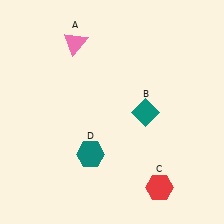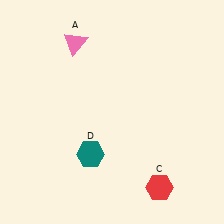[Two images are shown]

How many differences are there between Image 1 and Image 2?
There is 1 difference between the two images.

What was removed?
The teal diamond (B) was removed in Image 2.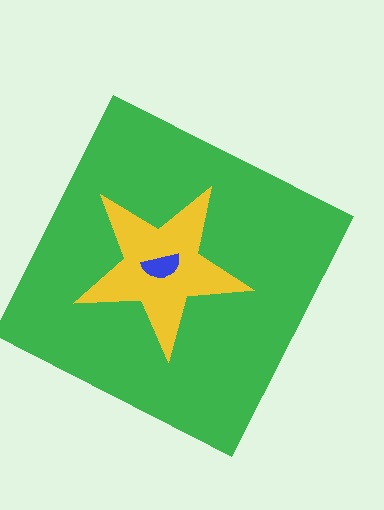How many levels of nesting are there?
3.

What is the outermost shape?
The green square.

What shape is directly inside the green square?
The yellow star.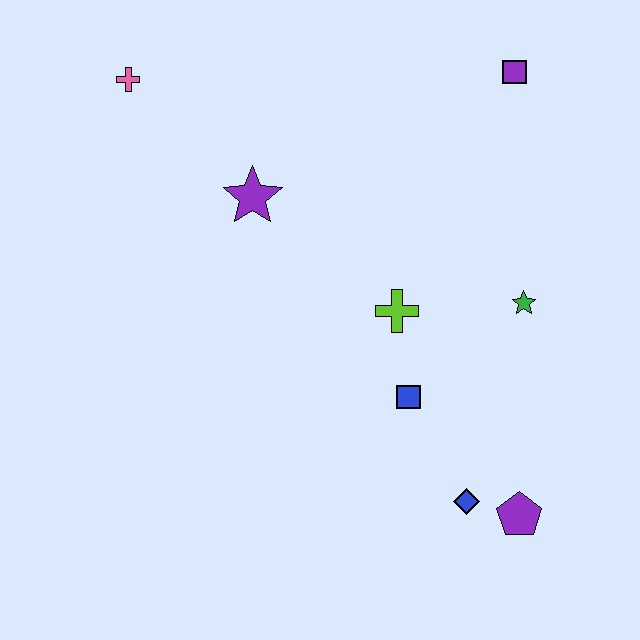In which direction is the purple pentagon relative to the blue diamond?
The purple pentagon is to the right of the blue diamond.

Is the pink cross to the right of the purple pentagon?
No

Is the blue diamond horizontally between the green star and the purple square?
No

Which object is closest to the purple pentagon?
The blue diamond is closest to the purple pentagon.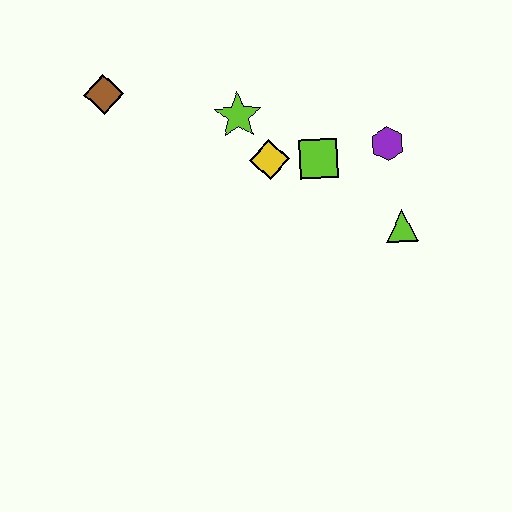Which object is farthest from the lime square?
The brown diamond is farthest from the lime square.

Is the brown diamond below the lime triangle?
No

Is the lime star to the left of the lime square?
Yes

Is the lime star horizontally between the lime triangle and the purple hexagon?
No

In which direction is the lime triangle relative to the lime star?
The lime triangle is to the right of the lime star.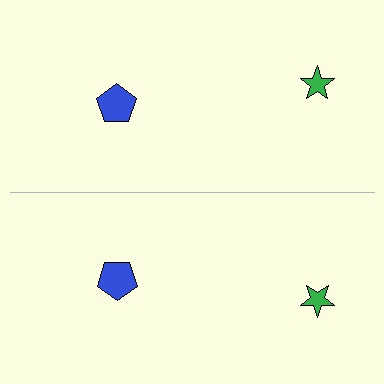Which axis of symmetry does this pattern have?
The pattern has a horizontal axis of symmetry running through the center of the image.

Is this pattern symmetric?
Yes, this pattern has bilateral (reflection) symmetry.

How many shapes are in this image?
There are 4 shapes in this image.